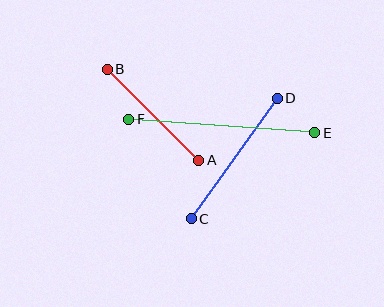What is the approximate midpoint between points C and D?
The midpoint is at approximately (234, 158) pixels.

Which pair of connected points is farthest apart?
Points E and F are farthest apart.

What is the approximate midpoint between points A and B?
The midpoint is at approximately (153, 115) pixels.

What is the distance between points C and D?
The distance is approximately 148 pixels.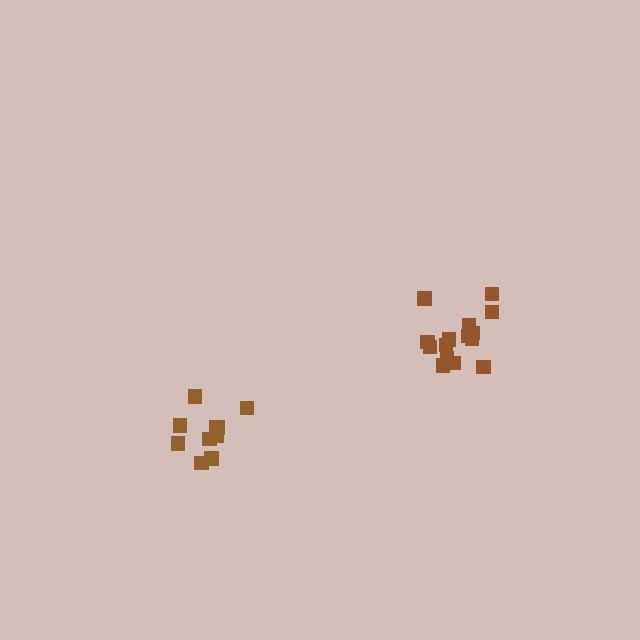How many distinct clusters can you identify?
There are 2 distinct clusters.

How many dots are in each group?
Group 1: 15 dots, Group 2: 10 dots (25 total).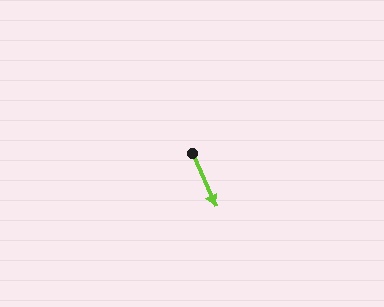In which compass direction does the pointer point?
Southeast.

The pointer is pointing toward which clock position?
Roughly 5 o'clock.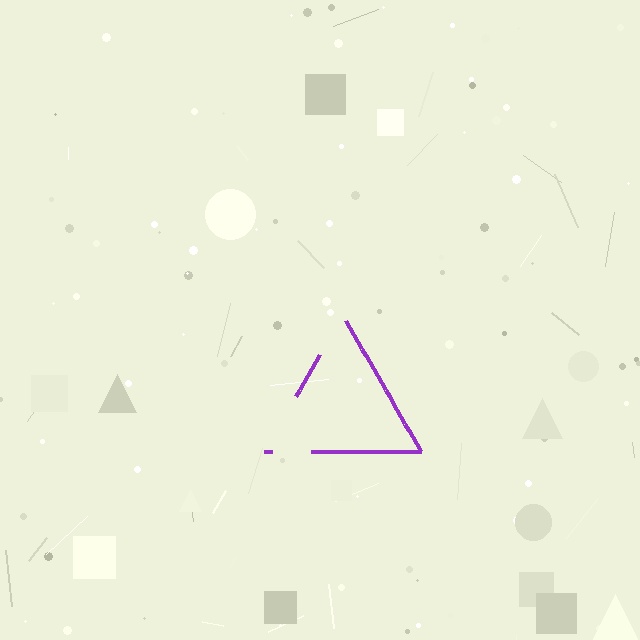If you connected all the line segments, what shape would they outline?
They would outline a triangle.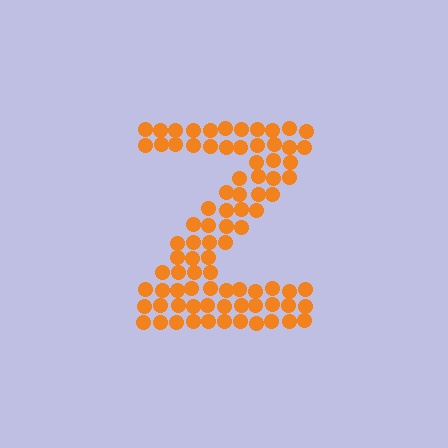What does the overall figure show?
The overall figure shows the letter Z.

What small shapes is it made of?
It is made of small circles.